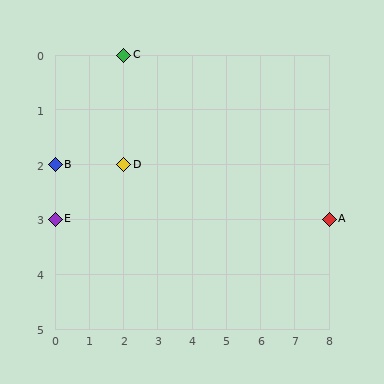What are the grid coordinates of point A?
Point A is at grid coordinates (8, 3).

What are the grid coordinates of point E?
Point E is at grid coordinates (0, 3).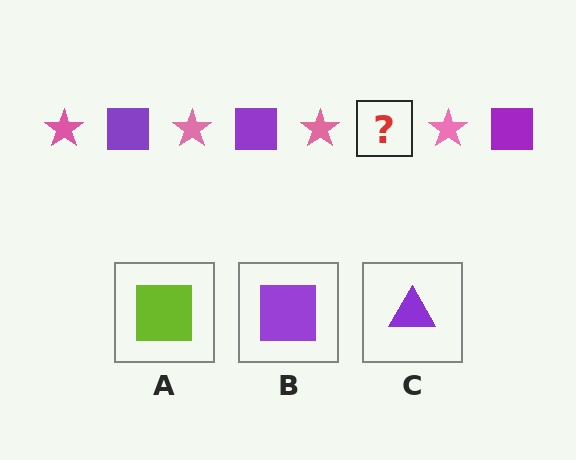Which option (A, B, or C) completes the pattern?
B.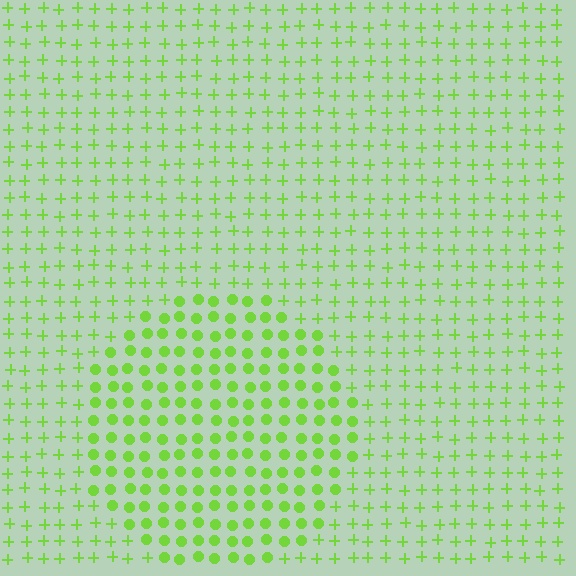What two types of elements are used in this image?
The image uses circles inside the circle region and plus signs outside it.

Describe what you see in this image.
The image is filled with small lime elements arranged in a uniform grid. A circle-shaped region contains circles, while the surrounding area contains plus signs. The boundary is defined purely by the change in element shape.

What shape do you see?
I see a circle.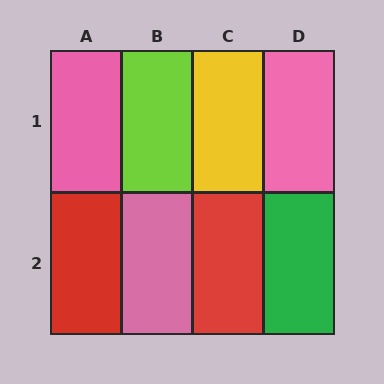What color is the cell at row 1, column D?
Pink.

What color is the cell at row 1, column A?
Pink.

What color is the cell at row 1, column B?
Lime.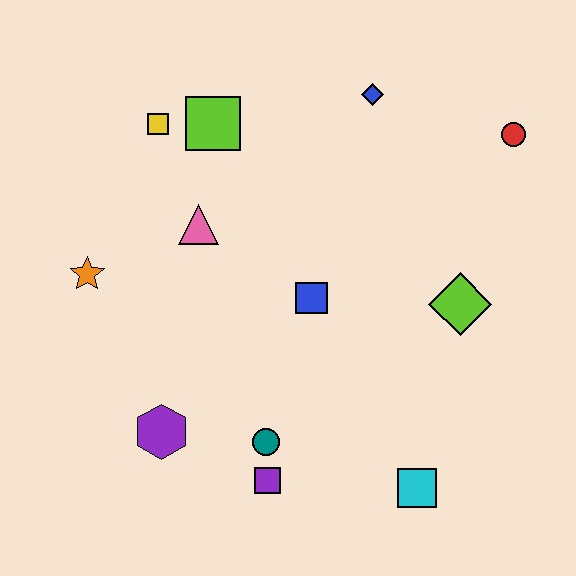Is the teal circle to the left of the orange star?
No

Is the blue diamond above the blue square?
Yes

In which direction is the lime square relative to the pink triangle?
The lime square is above the pink triangle.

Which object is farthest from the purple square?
The red circle is farthest from the purple square.